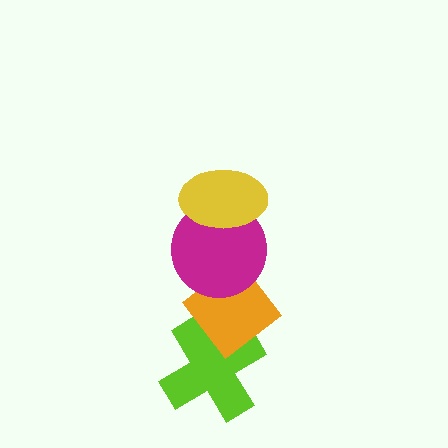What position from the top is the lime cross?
The lime cross is 4th from the top.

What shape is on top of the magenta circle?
The yellow ellipse is on top of the magenta circle.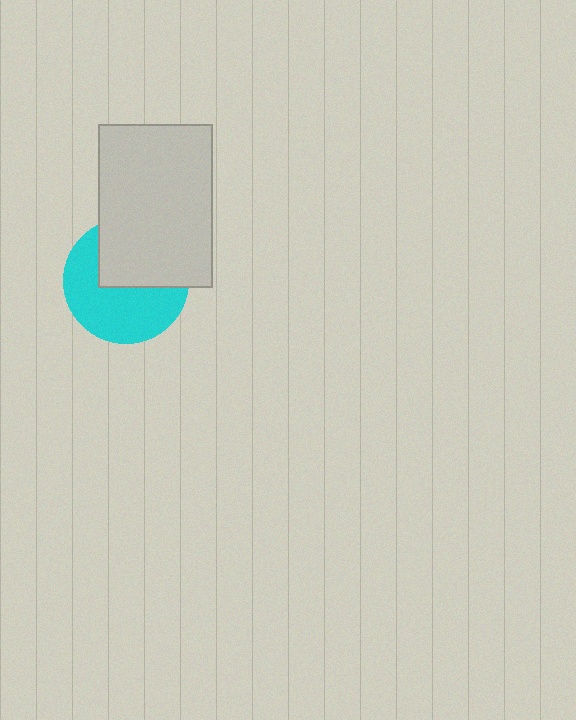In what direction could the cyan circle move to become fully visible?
The cyan circle could move down. That would shift it out from behind the light gray rectangle entirely.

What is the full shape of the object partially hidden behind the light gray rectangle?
The partially hidden object is a cyan circle.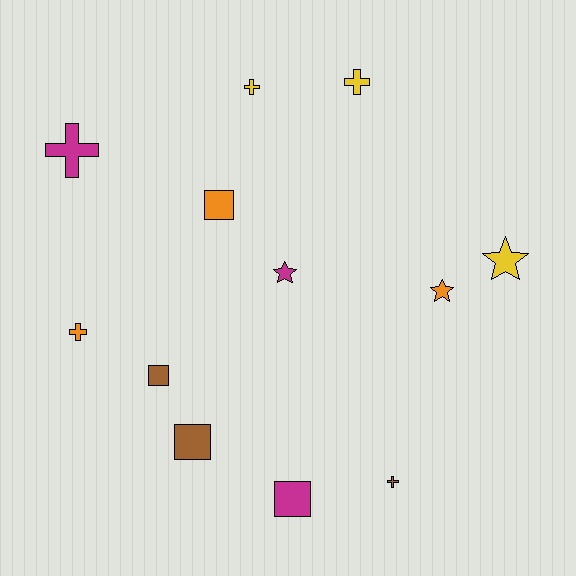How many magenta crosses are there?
There is 1 magenta cross.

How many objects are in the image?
There are 12 objects.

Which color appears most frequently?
Orange, with 3 objects.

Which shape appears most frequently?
Cross, with 5 objects.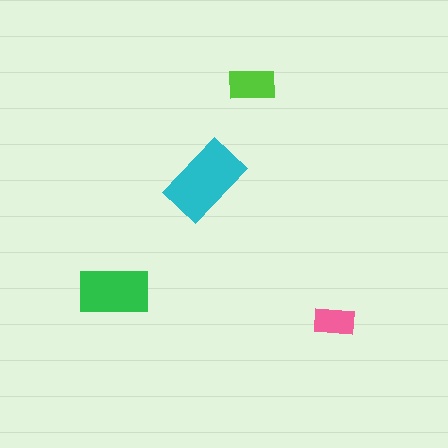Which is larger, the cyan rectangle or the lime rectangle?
The cyan one.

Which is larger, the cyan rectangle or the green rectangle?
The cyan one.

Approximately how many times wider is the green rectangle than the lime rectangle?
About 1.5 times wider.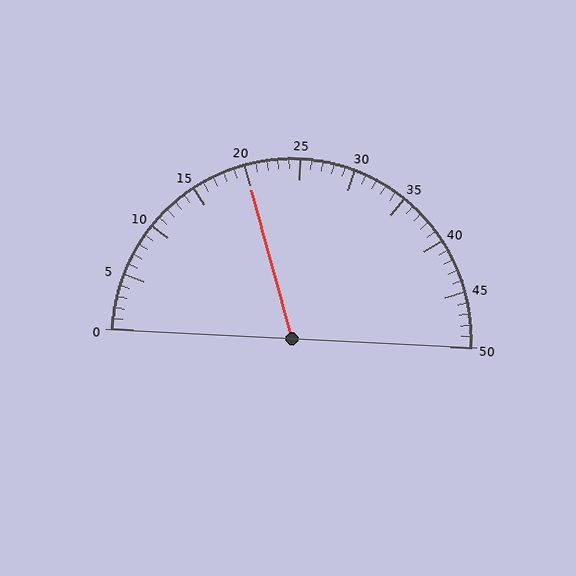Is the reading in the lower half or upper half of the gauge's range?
The reading is in the lower half of the range (0 to 50).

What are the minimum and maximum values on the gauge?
The gauge ranges from 0 to 50.